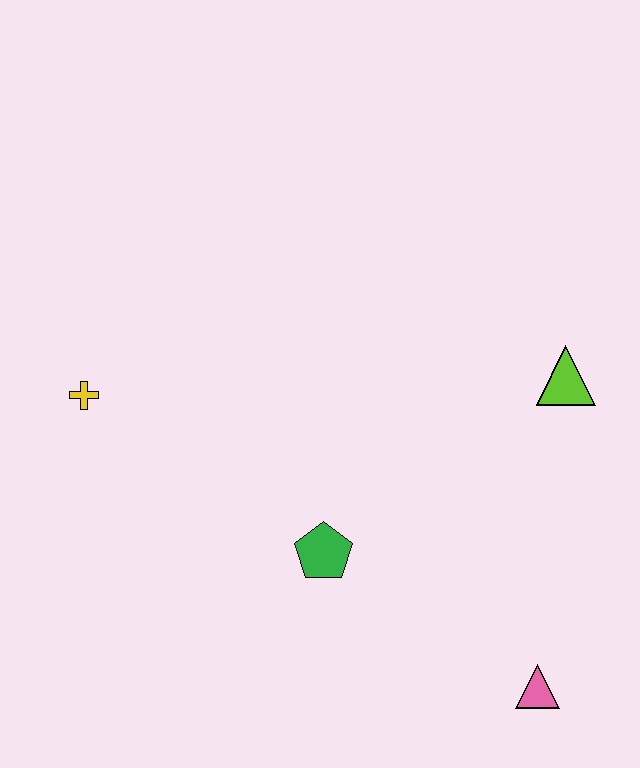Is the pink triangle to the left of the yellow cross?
No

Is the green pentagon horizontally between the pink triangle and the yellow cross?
Yes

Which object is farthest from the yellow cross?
The pink triangle is farthest from the yellow cross.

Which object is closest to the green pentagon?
The pink triangle is closest to the green pentagon.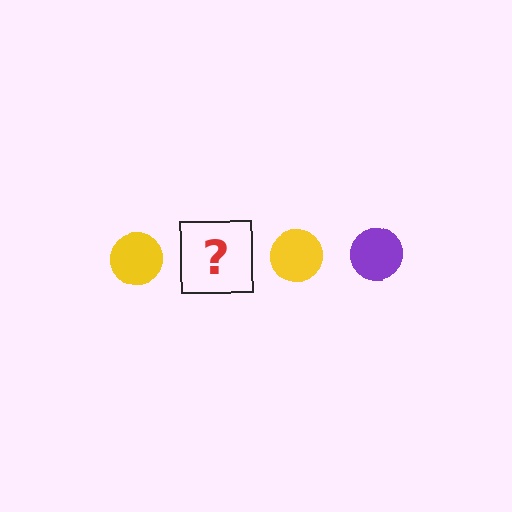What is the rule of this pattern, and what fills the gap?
The rule is that the pattern cycles through yellow, purple circles. The gap should be filled with a purple circle.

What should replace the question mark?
The question mark should be replaced with a purple circle.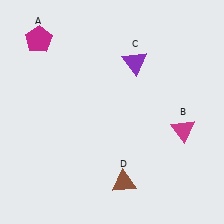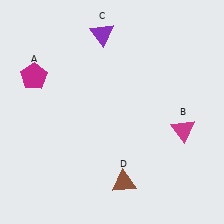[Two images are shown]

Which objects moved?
The objects that moved are: the magenta pentagon (A), the purple triangle (C).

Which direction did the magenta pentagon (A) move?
The magenta pentagon (A) moved down.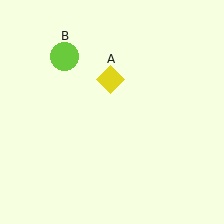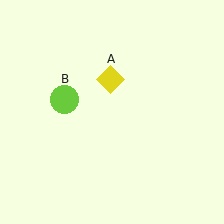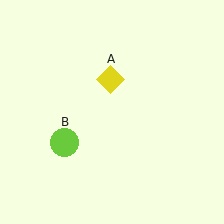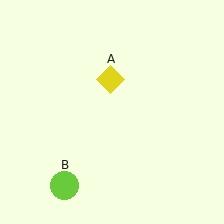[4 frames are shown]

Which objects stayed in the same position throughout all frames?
Yellow diamond (object A) remained stationary.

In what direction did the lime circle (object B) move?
The lime circle (object B) moved down.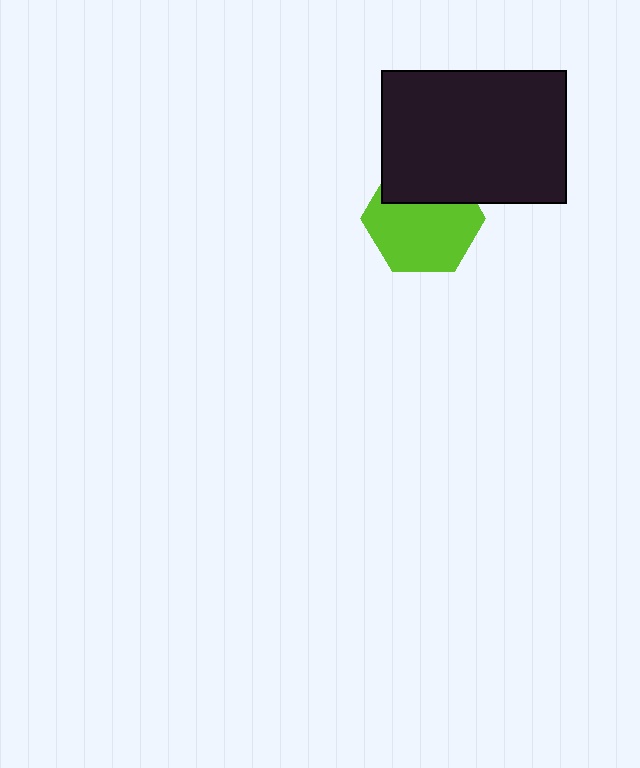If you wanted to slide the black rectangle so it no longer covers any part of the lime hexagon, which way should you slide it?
Slide it up — that is the most direct way to separate the two shapes.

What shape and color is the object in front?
The object in front is a black rectangle.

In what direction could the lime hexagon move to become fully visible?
The lime hexagon could move down. That would shift it out from behind the black rectangle entirely.